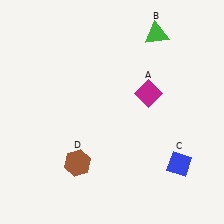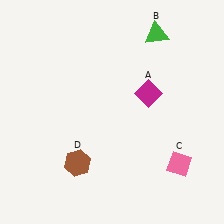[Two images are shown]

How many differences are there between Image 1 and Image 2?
There is 1 difference between the two images.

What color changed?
The diamond (C) changed from blue in Image 1 to pink in Image 2.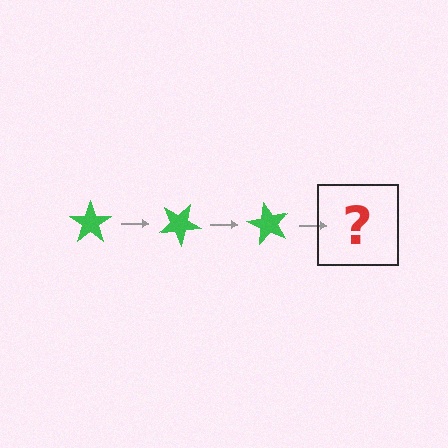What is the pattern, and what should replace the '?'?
The pattern is that the star rotates 30 degrees each step. The '?' should be a green star rotated 90 degrees.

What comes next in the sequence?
The next element should be a green star rotated 90 degrees.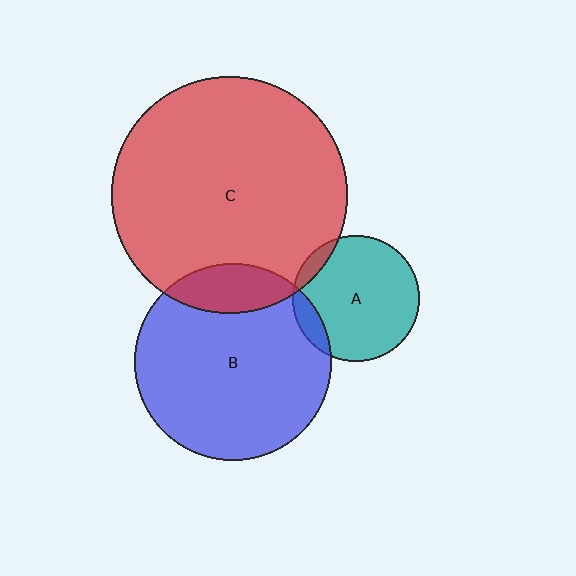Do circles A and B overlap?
Yes.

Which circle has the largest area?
Circle C (red).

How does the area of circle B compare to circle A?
Approximately 2.4 times.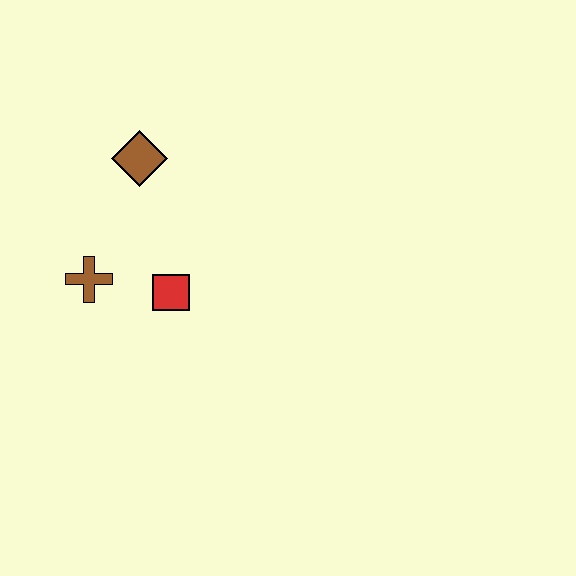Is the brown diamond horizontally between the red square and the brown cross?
Yes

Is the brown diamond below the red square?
No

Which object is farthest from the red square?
The brown diamond is farthest from the red square.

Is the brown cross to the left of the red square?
Yes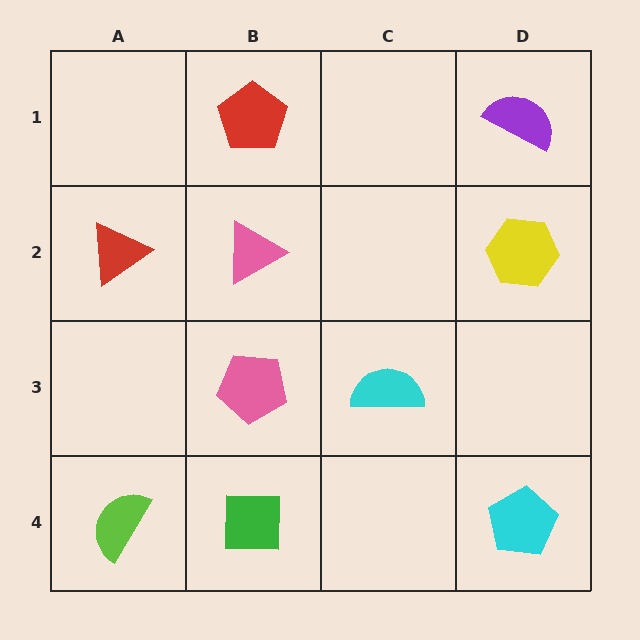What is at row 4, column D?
A cyan pentagon.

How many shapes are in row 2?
3 shapes.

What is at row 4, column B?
A green square.